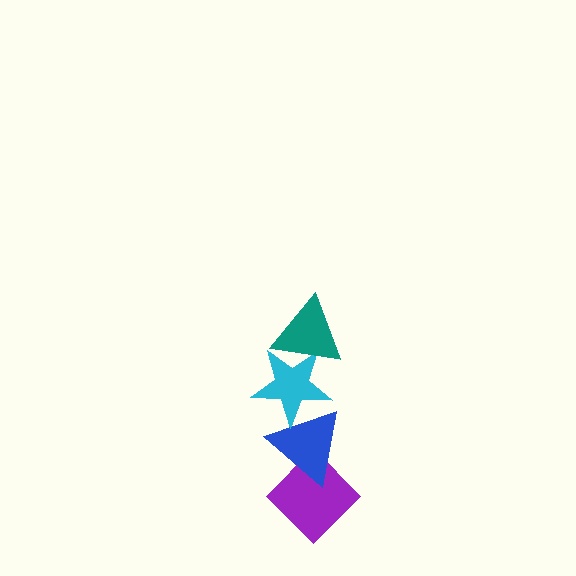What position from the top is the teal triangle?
The teal triangle is 1st from the top.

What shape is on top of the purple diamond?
The blue triangle is on top of the purple diamond.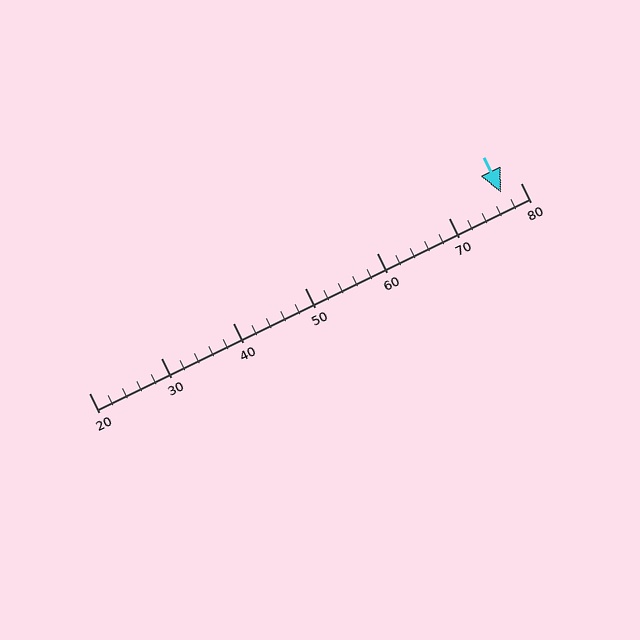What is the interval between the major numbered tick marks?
The major tick marks are spaced 10 units apart.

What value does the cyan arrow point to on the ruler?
The cyan arrow points to approximately 77.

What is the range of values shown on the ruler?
The ruler shows values from 20 to 80.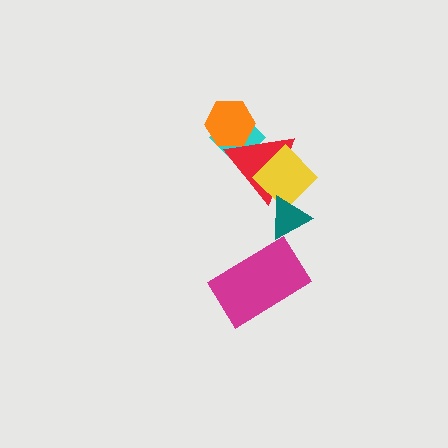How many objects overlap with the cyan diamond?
2 objects overlap with the cyan diamond.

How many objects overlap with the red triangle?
4 objects overlap with the red triangle.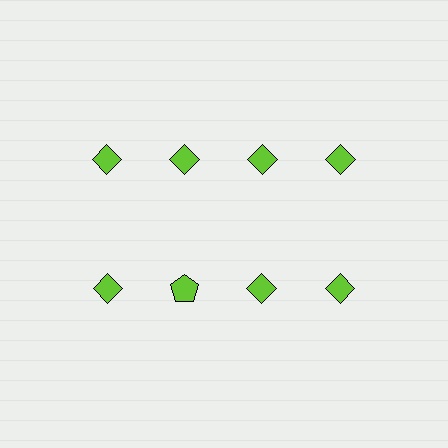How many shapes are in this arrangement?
There are 8 shapes arranged in a grid pattern.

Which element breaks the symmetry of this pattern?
The lime pentagon in the second row, second from left column breaks the symmetry. All other shapes are lime diamonds.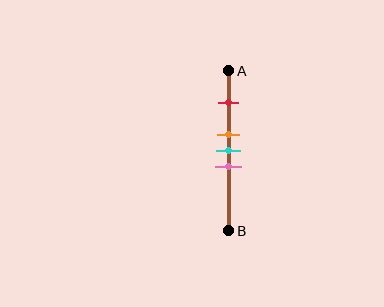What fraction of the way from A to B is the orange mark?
The orange mark is approximately 40% (0.4) of the way from A to B.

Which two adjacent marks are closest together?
The orange and cyan marks are the closest adjacent pair.